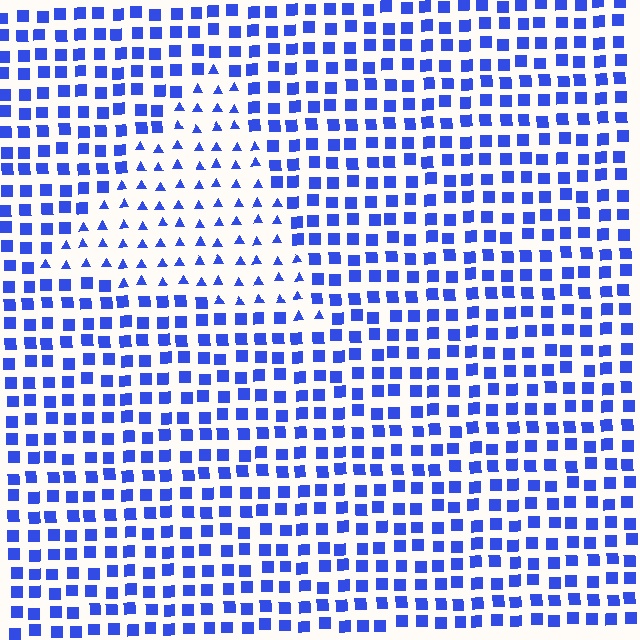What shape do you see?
I see a triangle.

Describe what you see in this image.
The image is filled with small blue elements arranged in a uniform grid. A triangle-shaped region contains triangles, while the surrounding area contains squares. The boundary is defined purely by the change in element shape.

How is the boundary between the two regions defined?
The boundary is defined by a change in element shape: triangles inside vs. squares outside. All elements share the same color and spacing.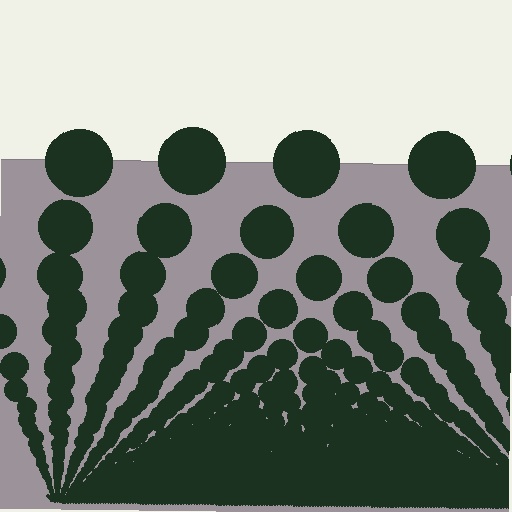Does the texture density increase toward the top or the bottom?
Density increases toward the bottom.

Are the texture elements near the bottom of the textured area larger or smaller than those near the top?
Smaller. The gradient is inverted — elements near the bottom are smaller and denser.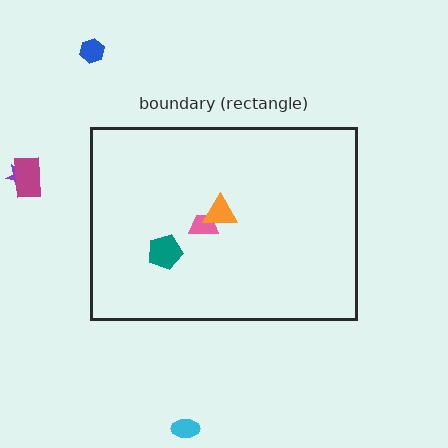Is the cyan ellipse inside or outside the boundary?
Outside.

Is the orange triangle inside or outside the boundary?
Inside.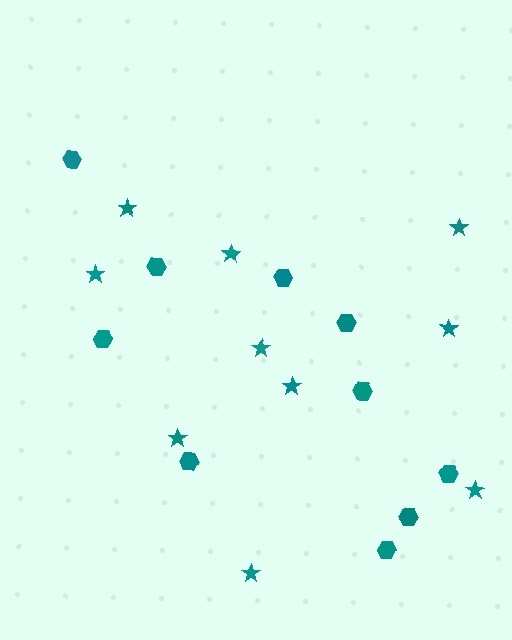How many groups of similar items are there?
There are 2 groups: one group of stars (10) and one group of hexagons (10).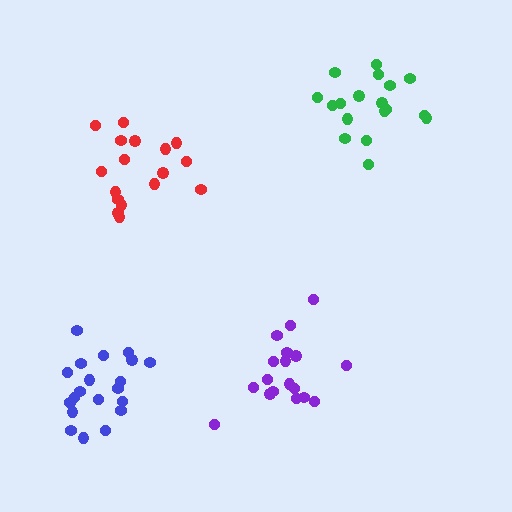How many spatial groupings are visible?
There are 4 spatial groupings.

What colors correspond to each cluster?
The clusters are colored: purple, green, red, blue.